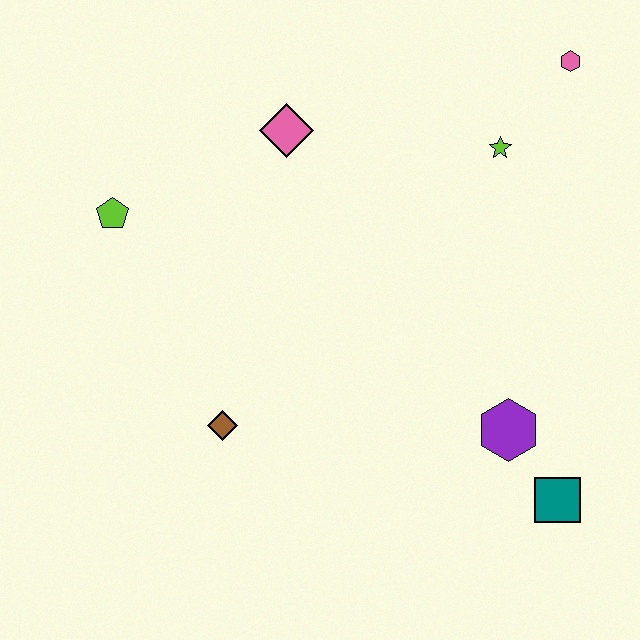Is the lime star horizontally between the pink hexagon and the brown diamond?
Yes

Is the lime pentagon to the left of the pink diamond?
Yes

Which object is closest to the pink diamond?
The lime pentagon is closest to the pink diamond.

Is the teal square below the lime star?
Yes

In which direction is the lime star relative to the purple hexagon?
The lime star is above the purple hexagon.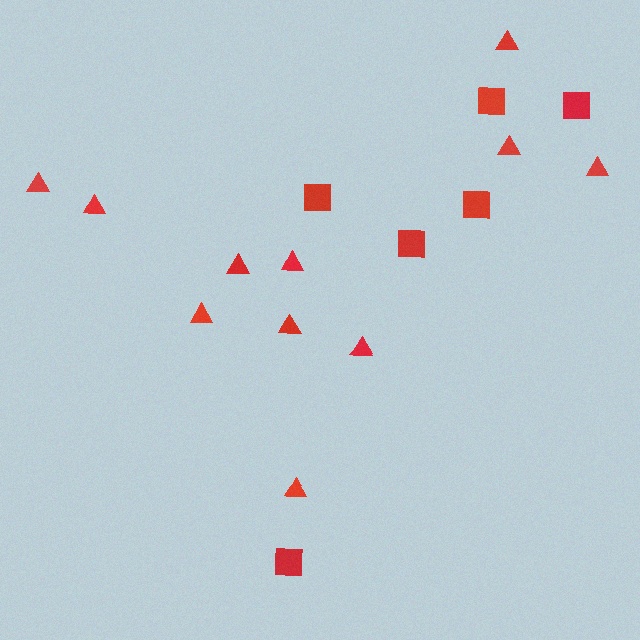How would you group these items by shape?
There are 2 groups: one group of triangles (11) and one group of squares (6).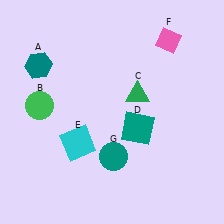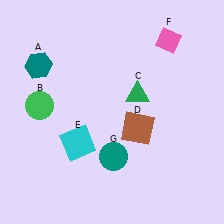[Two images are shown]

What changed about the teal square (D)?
In Image 1, D is teal. In Image 2, it changed to brown.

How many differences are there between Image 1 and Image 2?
There is 1 difference between the two images.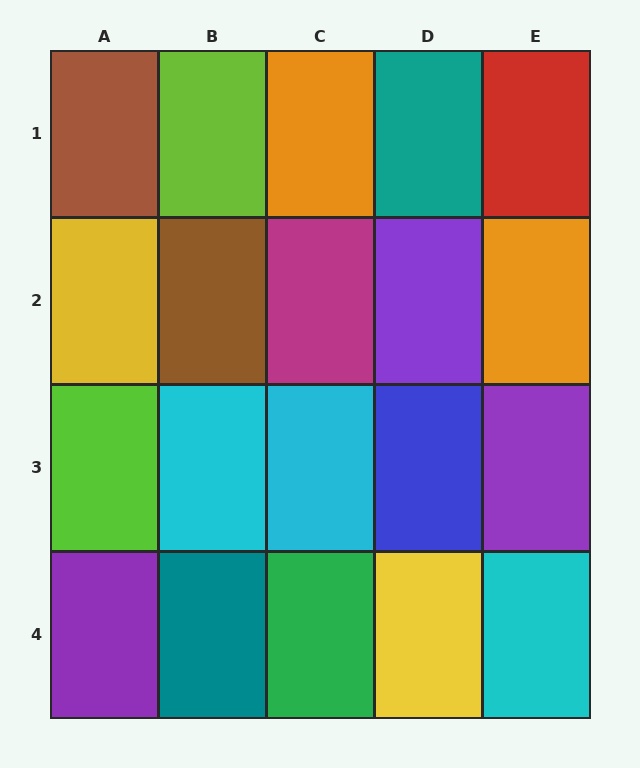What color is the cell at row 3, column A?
Lime.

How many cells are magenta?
1 cell is magenta.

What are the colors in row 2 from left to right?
Yellow, brown, magenta, purple, orange.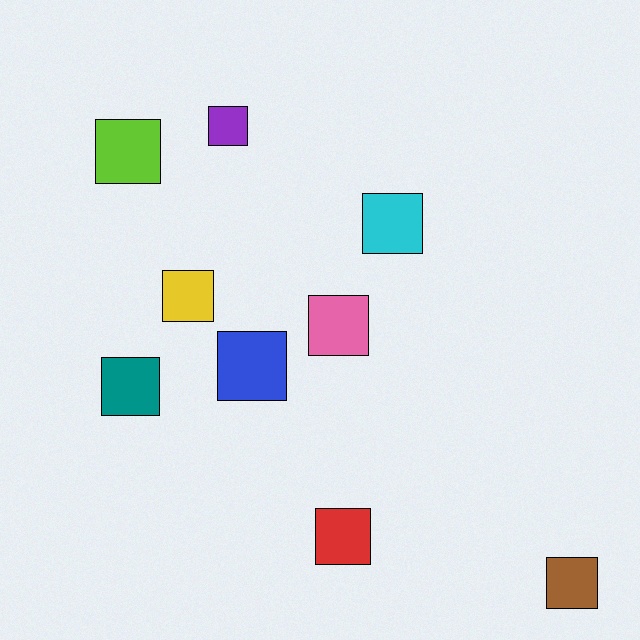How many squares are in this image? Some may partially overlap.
There are 9 squares.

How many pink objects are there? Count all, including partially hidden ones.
There is 1 pink object.